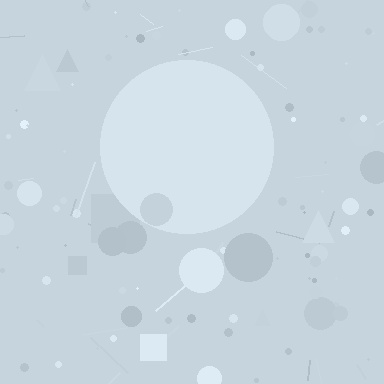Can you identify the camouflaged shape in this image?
The camouflaged shape is a circle.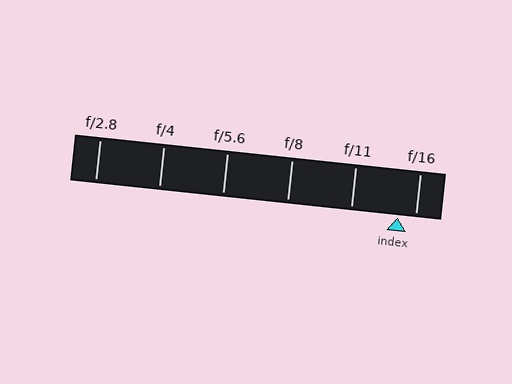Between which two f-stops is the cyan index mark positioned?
The index mark is between f/11 and f/16.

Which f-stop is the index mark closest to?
The index mark is closest to f/16.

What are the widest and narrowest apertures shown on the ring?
The widest aperture shown is f/2.8 and the narrowest is f/16.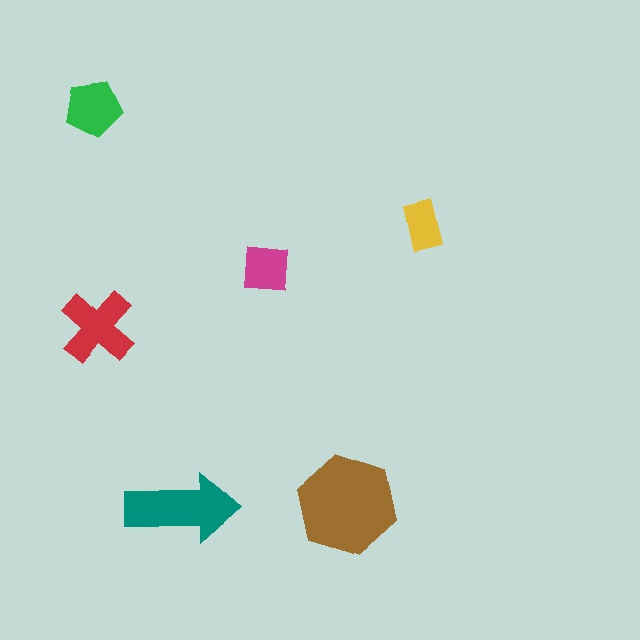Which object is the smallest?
The yellow rectangle.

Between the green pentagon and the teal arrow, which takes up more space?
The teal arrow.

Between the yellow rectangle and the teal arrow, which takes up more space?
The teal arrow.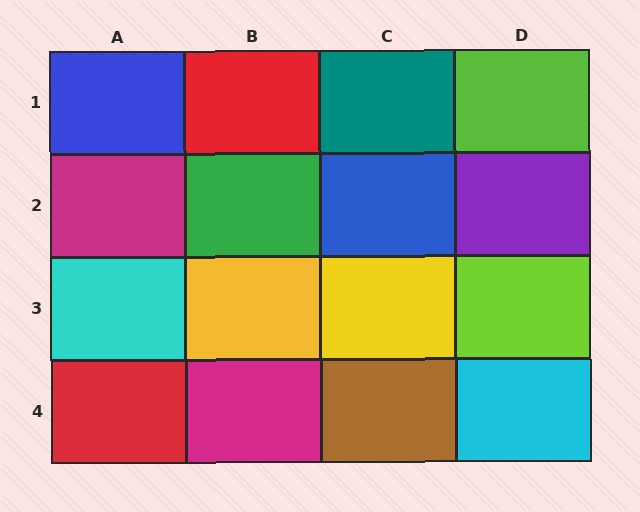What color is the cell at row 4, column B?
Magenta.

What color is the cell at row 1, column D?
Lime.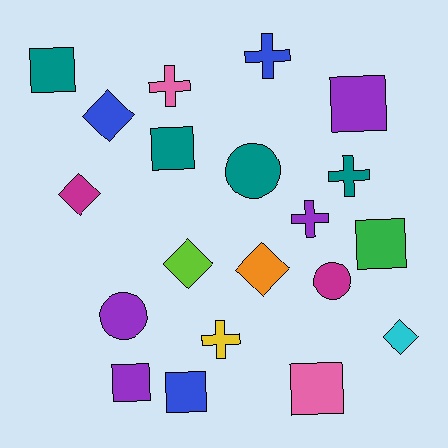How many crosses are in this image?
There are 5 crosses.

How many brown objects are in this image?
There are no brown objects.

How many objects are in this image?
There are 20 objects.